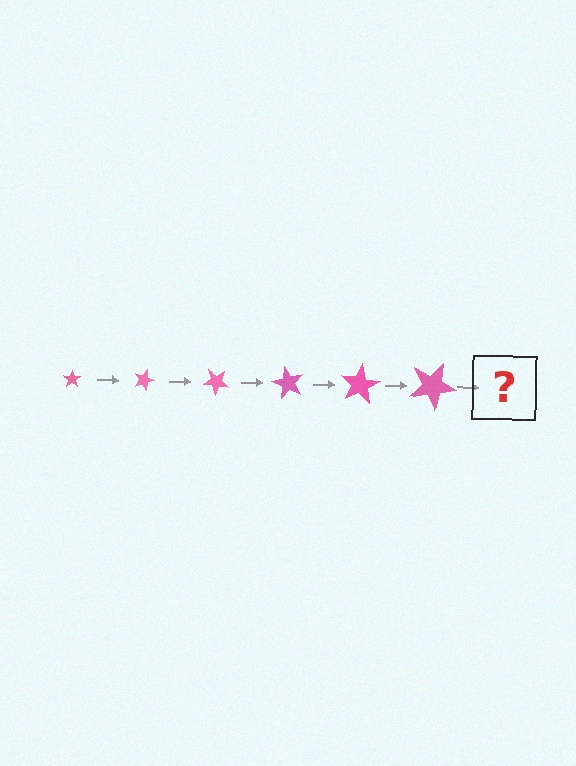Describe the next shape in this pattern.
It should be a star, larger than the previous one and rotated 120 degrees from the start.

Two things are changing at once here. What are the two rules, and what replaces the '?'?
The two rules are that the star grows larger each step and it rotates 20 degrees each step. The '?' should be a star, larger than the previous one and rotated 120 degrees from the start.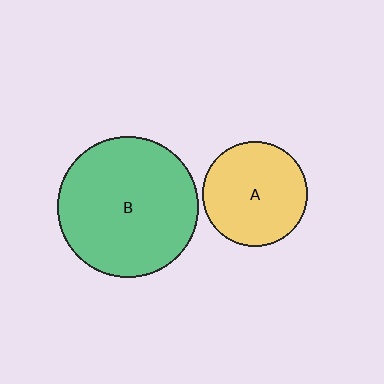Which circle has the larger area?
Circle B (green).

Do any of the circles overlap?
No, none of the circles overlap.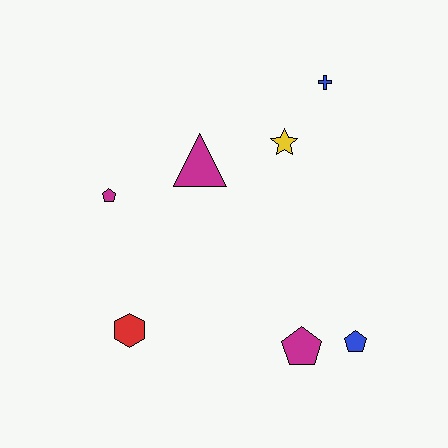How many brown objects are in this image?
There are no brown objects.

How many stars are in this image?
There is 1 star.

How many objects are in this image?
There are 7 objects.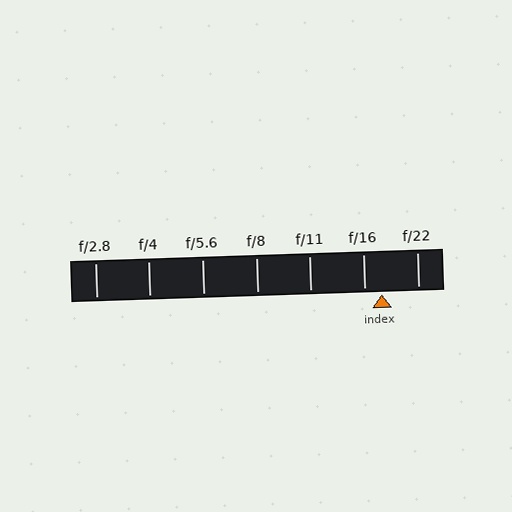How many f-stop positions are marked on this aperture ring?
There are 7 f-stop positions marked.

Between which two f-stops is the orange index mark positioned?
The index mark is between f/16 and f/22.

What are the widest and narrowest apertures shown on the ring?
The widest aperture shown is f/2.8 and the narrowest is f/22.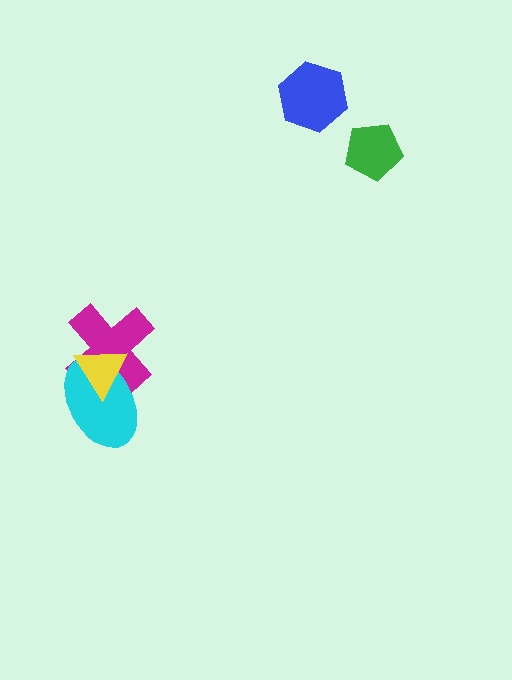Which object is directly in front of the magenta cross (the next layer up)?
The cyan ellipse is directly in front of the magenta cross.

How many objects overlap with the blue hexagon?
0 objects overlap with the blue hexagon.